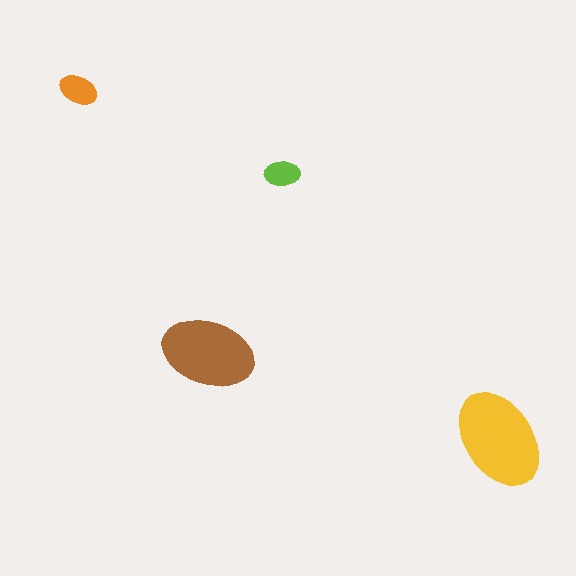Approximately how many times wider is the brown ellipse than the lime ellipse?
About 2.5 times wider.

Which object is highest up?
The orange ellipse is topmost.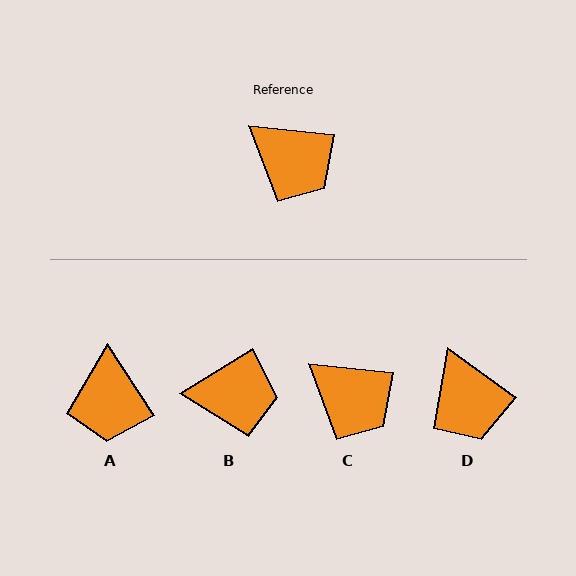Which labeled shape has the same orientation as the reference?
C.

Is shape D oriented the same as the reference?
No, it is off by about 30 degrees.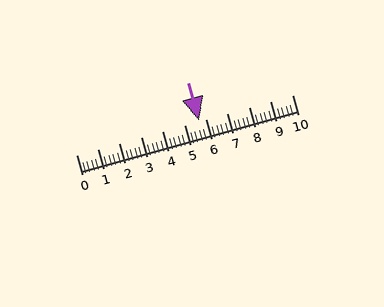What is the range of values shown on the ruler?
The ruler shows values from 0 to 10.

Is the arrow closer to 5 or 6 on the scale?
The arrow is closer to 6.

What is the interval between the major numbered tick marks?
The major tick marks are spaced 1 units apart.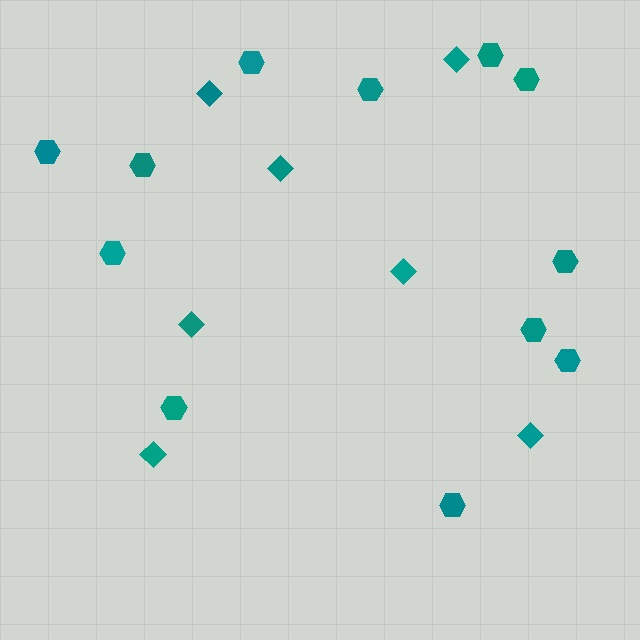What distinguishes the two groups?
There are 2 groups: one group of diamonds (7) and one group of hexagons (12).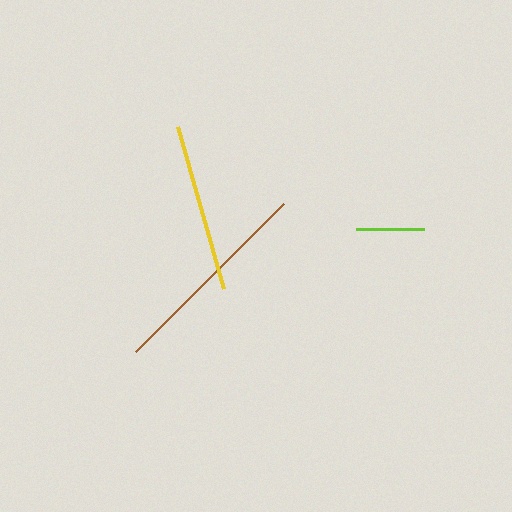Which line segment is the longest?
The brown line is the longest at approximately 209 pixels.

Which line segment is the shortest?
The lime line is the shortest at approximately 68 pixels.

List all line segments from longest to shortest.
From longest to shortest: brown, yellow, lime.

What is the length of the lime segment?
The lime segment is approximately 68 pixels long.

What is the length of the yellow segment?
The yellow segment is approximately 168 pixels long.